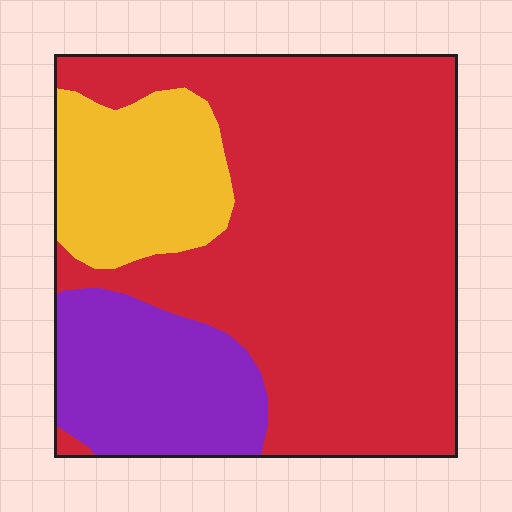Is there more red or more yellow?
Red.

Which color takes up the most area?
Red, at roughly 65%.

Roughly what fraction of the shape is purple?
Purple covers around 20% of the shape.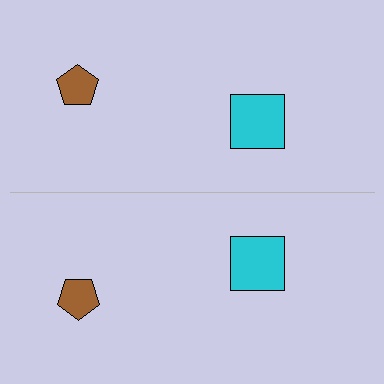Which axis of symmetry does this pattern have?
The pattern has a horizontal axis of symmetry running through the center of the image.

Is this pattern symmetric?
Yes, this pattern has bilateral (reflection) symmetry.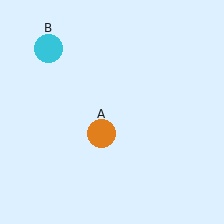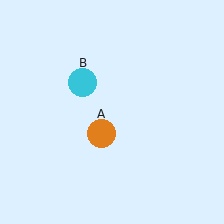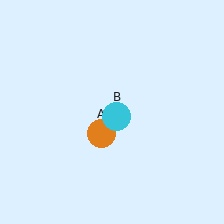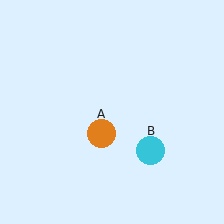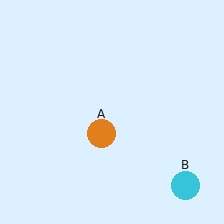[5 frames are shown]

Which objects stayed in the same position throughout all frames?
Orange circle (object A) remained stationary.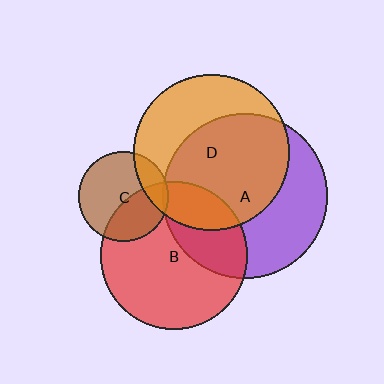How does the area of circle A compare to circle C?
Approximately 3.3 times.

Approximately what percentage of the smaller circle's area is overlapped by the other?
Approximately 5%.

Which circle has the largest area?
Circle A (purple).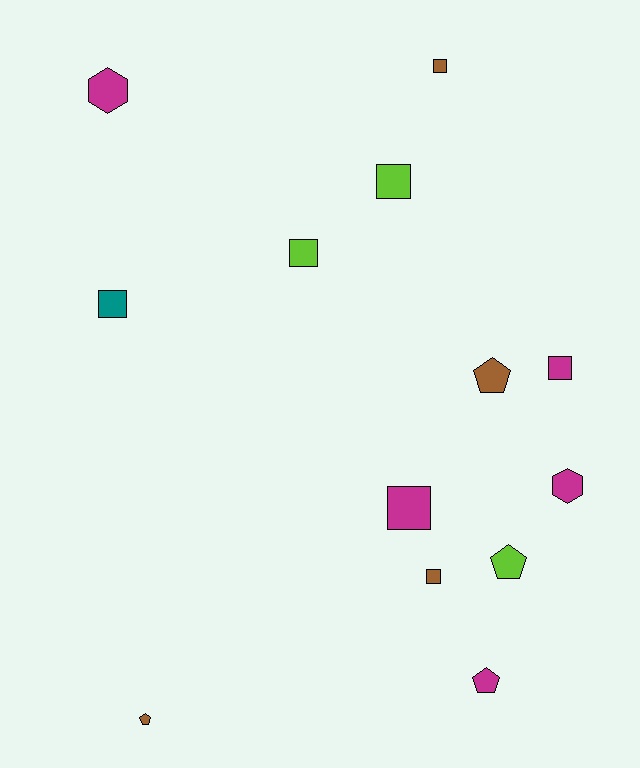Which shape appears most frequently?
Square, with 7 objects.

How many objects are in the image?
There are 13 objects.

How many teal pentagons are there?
There are no teal pentagons.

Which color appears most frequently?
Magenta, with 5 objects.